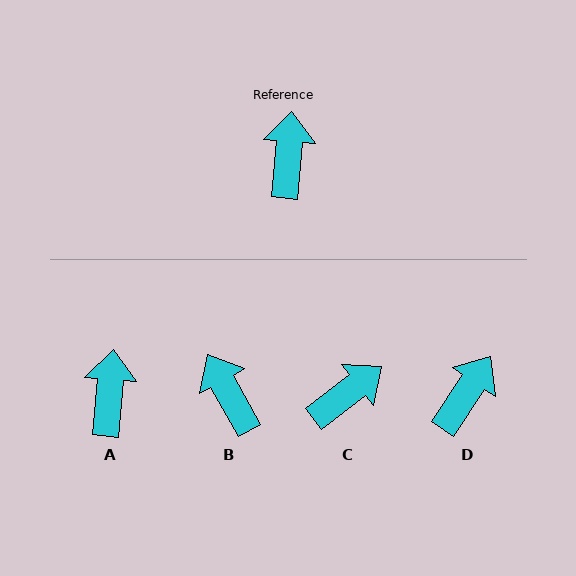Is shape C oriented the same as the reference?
No, it is off by about 48 degrees.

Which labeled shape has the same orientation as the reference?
A.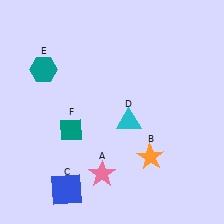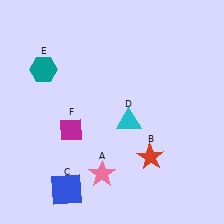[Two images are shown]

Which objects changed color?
B changed from orange to red. F changed from teal to magenta.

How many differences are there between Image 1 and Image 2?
There are 2 differences between the two images.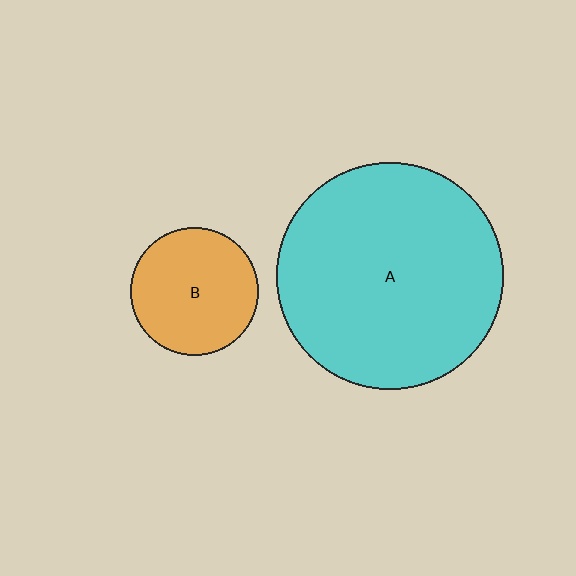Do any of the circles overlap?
No, none of the circles overlap.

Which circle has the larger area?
Circle A (cyan).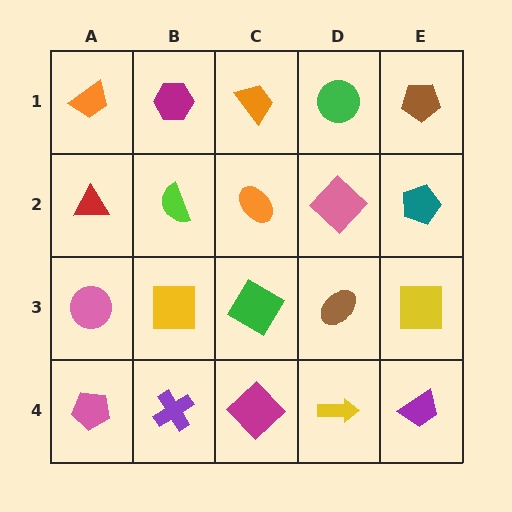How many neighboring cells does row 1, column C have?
3.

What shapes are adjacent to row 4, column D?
A brown ellipse (row 3, column D), a magenta diamond (row 4, column C), a purple trapezoid (row 4, column E).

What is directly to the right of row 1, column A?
A magenta hexagon.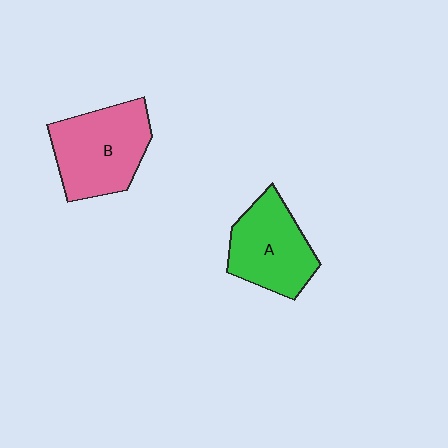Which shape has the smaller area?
Shape A (green).